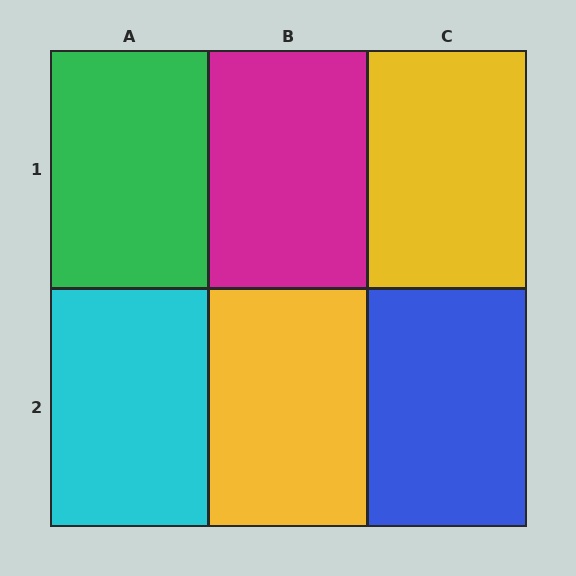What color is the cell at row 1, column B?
Magenta.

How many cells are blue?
1 cell is blue.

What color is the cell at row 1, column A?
Green.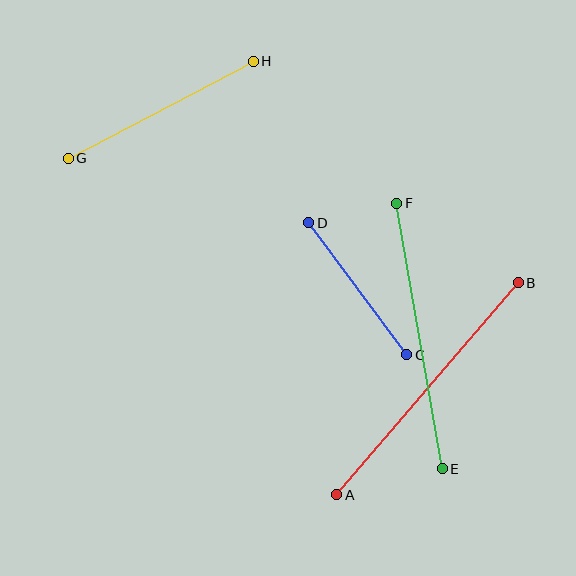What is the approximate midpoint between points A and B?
The midpoint is at approximately (428, 389) pixels.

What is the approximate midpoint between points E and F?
The midpoint is at approximately (420, 336) pixels.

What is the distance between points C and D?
The distance is approximately 164 pixels.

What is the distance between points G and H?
The distance is approximately 209 pixels.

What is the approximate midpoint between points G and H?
The midpoint is at approximately (161, 110) pixels.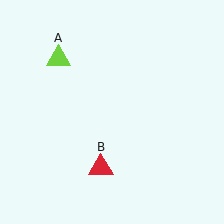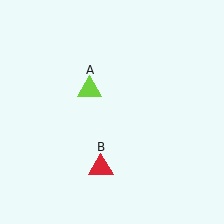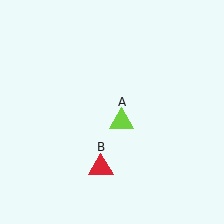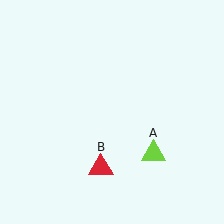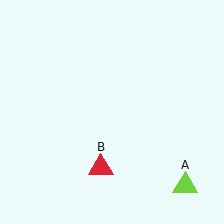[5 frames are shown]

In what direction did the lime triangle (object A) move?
The lime triangle (object A) moved down and to the right.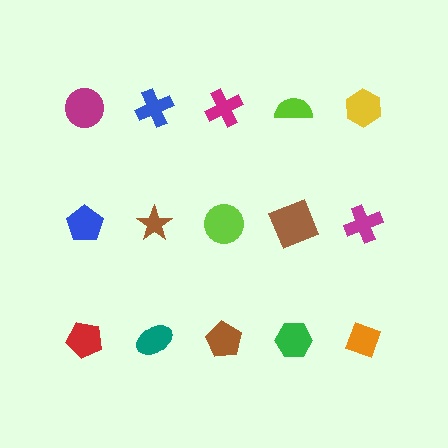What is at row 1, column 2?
A blue cross.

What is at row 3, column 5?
An orange diamond.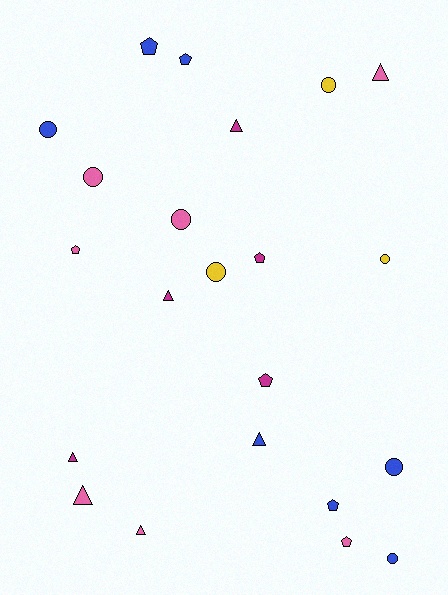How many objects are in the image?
There are 22 objects.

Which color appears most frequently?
Blue, with 7 objects.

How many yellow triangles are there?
There are no yellow triangles.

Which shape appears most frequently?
Circle, with 8 objects.